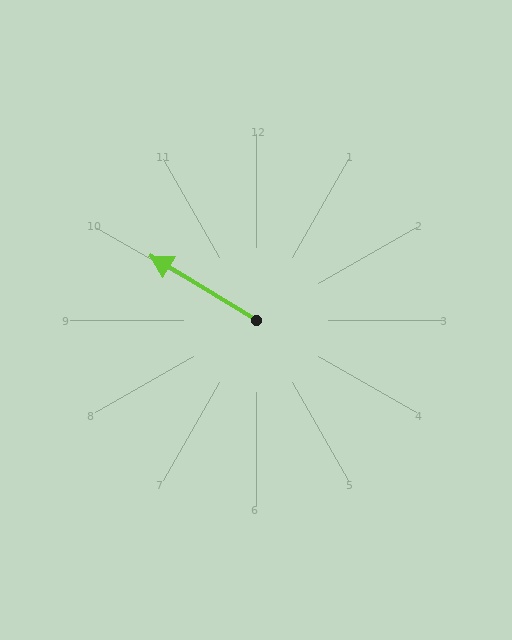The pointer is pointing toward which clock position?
Roughly 10 o'clock.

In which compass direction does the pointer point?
Northwest.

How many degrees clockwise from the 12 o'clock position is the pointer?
Approximately 301 degrees.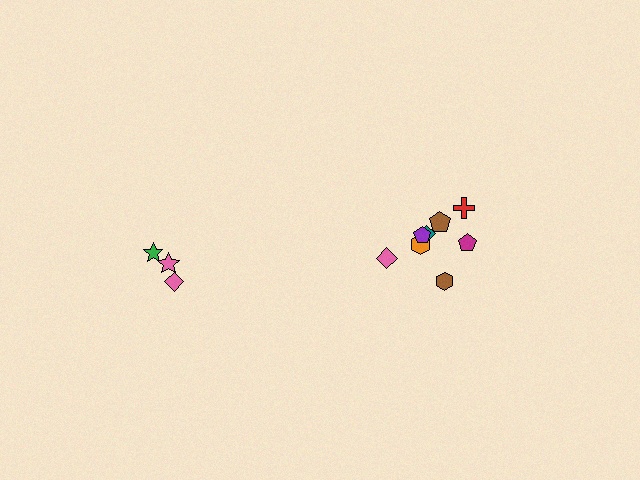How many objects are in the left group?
There are 3 objects.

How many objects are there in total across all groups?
There are 11 objects.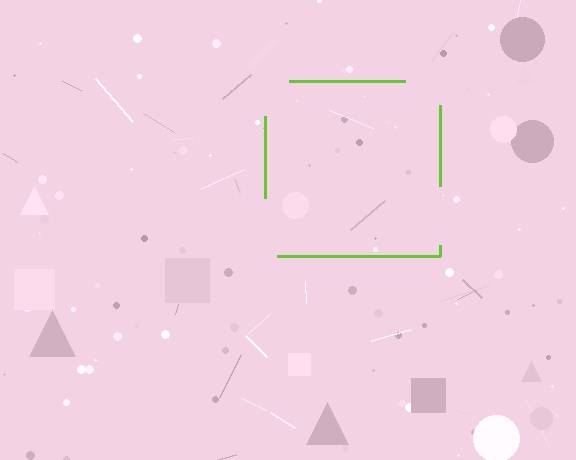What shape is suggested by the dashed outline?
The dashed outline suggests a square.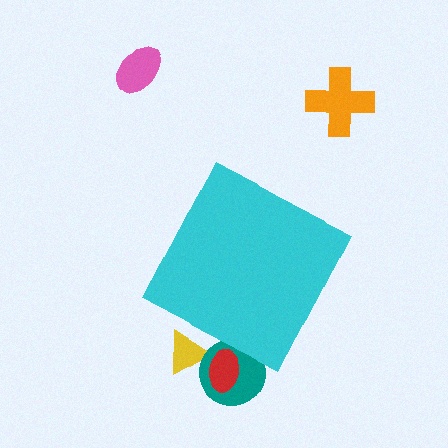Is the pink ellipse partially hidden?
No, the pink ellipse is fully visible.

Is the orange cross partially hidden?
No, the orange cross is fully visible.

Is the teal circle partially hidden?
Yes, the teal circle is partially hidden behind the cyan diamond.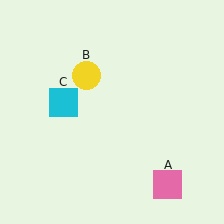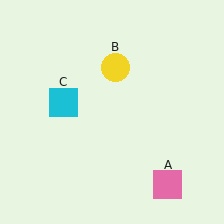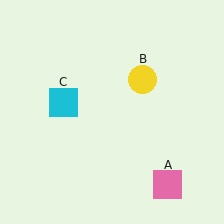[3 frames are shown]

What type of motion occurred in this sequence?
The yellow circle (object B) rotated clockwise around the center of the scene.